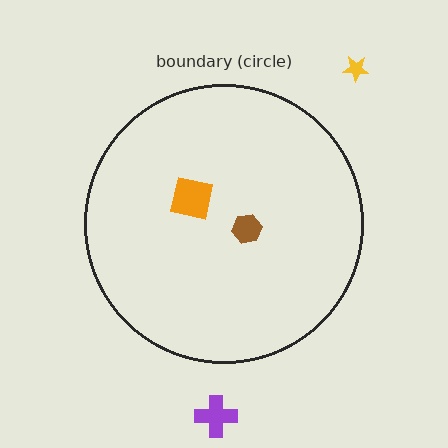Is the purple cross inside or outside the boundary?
Outside.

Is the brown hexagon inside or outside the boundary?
Inside.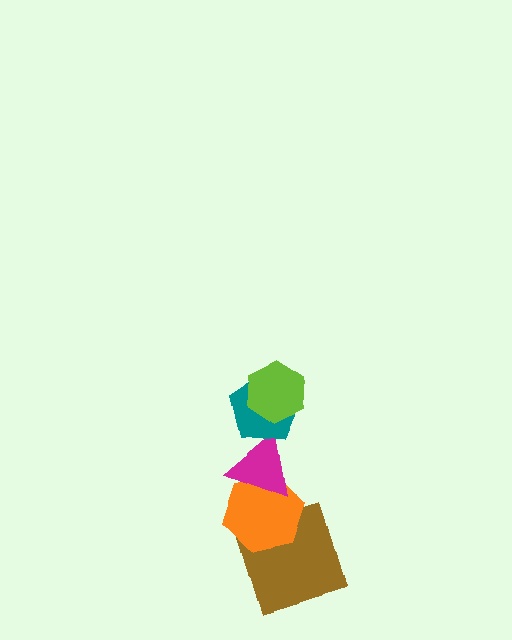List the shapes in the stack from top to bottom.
From top to bottom: the lime hexagon, the teal pentagon, the magenta triangle, the orange hexagon, the brown square.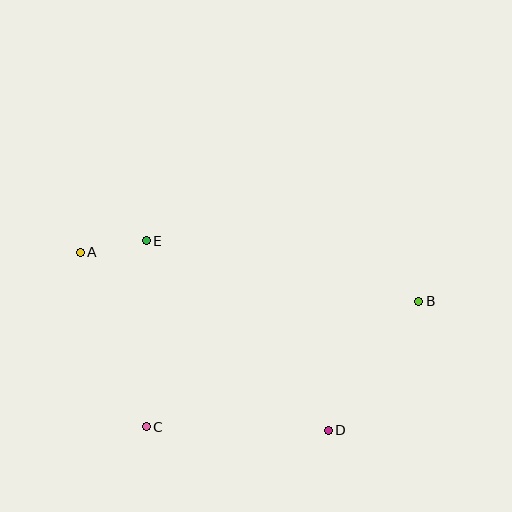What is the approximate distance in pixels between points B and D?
The distance between B and D is approximately 157 pixels.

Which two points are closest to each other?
Points A and E are closest to each other.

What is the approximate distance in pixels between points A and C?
The distance between A and C is approximately 186 pixels.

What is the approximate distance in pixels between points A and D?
The distance between A and D is approximately 305 pixels.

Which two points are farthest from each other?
Points A and B are farthest from each other.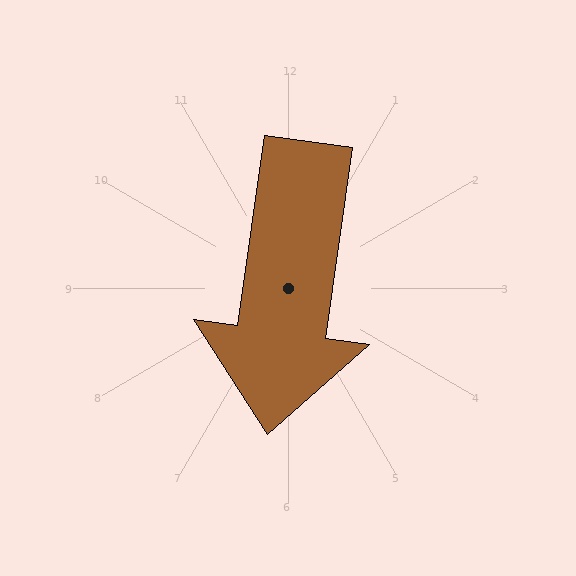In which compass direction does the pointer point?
South.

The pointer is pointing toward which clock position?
Roughly 6 o'clock.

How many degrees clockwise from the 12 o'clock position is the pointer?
Approximately 188 degrees.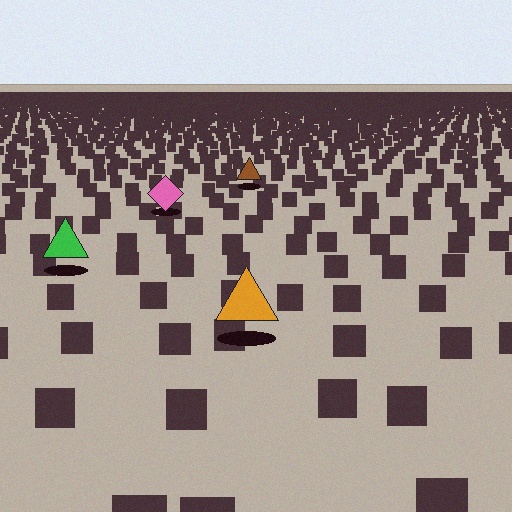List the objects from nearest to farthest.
From nearest to farthest: the orange triangle, the green triangle, the pink diamond, the brown triangle.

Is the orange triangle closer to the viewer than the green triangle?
Yes. The orange triangle is closer — you can tell from the texture gradient: the ground texture is coarser near it.